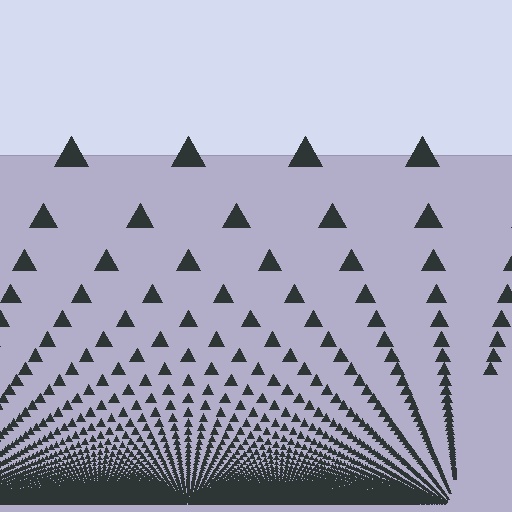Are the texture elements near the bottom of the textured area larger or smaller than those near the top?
Smaller. The gradient is inverted — elements near the bottom are smaller and denser.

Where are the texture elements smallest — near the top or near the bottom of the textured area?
Near the bottom.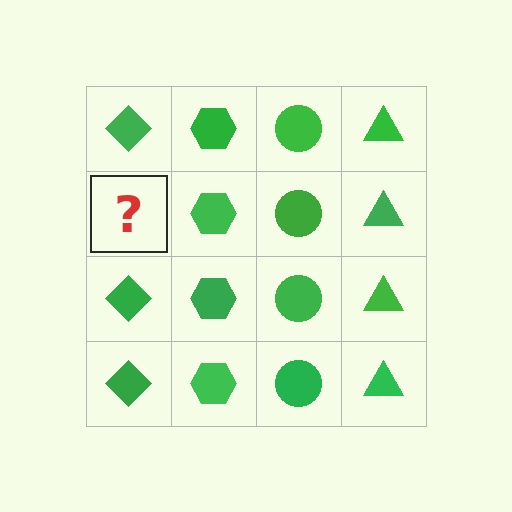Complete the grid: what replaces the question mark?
The question mark should be replaced with a green diamond.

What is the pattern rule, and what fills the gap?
The rule is that each column has a consistent shape. The gap should be filled with a green diamond.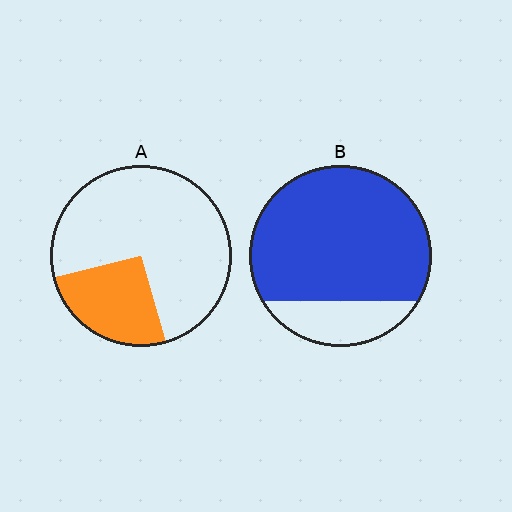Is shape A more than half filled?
No.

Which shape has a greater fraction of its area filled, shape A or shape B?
Shape B.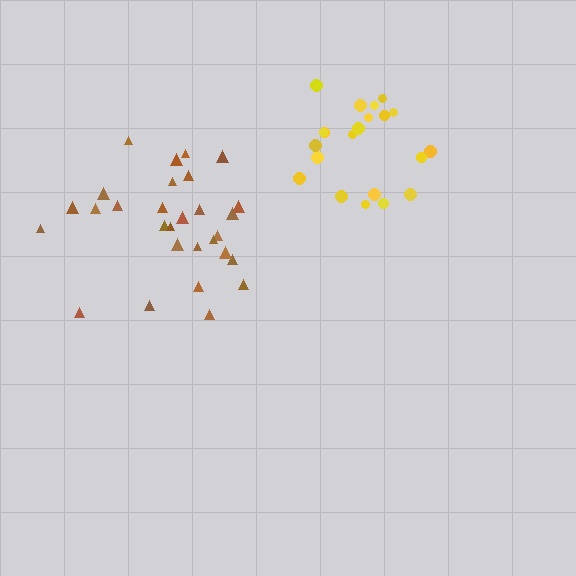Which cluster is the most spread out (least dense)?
Brown.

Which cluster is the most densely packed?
Yellow.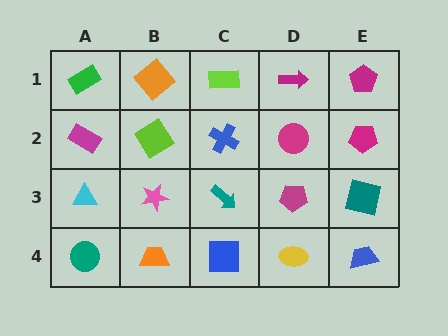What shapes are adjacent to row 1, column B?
A lime diamond (row 2, column B), a green rectangle (row 1, column A), a lime rectangle (row 1, column C).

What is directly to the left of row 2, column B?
A magenta rectangle.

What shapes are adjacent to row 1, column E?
A magenta pentagon (row 2, column E), a magenta arrow (row 1, column D).